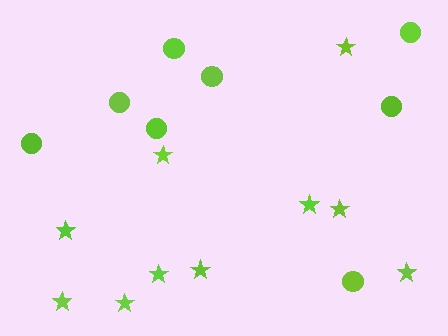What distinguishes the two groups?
There are 2 groups: one group of stars (10) and one group of circles (8).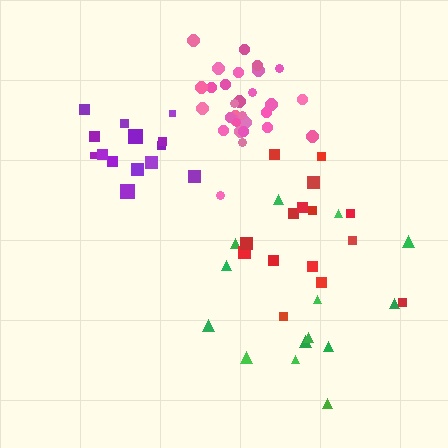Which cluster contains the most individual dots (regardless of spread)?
Pink (30).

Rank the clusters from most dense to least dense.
pink, purple, red, green.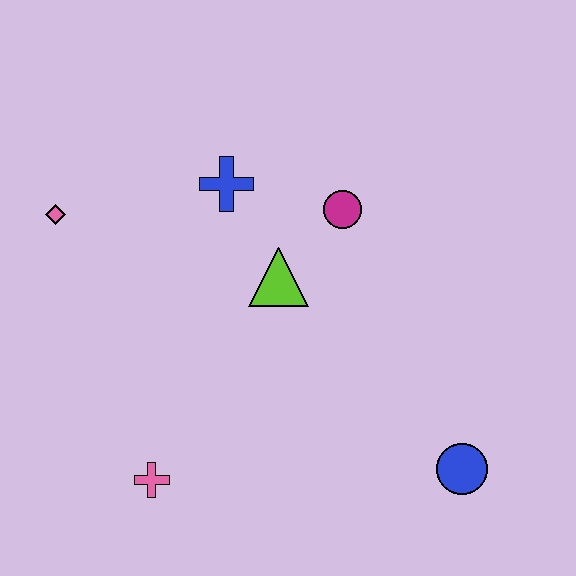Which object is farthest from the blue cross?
The blue circle is farthest from the blue cross.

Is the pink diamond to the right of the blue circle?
No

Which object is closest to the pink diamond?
The blue cross is closest to the pink diamond.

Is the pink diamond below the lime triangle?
No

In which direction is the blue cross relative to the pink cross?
The blue cross is above the pink cross.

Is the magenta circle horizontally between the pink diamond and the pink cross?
No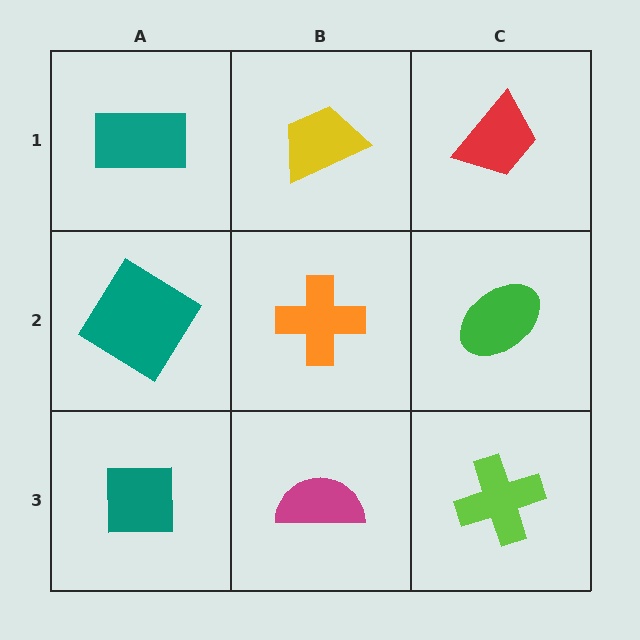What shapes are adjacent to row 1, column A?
A teal diamond (row 2, column A), a yellow trapezoid (row 1, column B).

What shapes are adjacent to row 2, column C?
A red trapezoid (row 1, column C), a lime cross (row 3, column C), an orange cross (row 2, column B).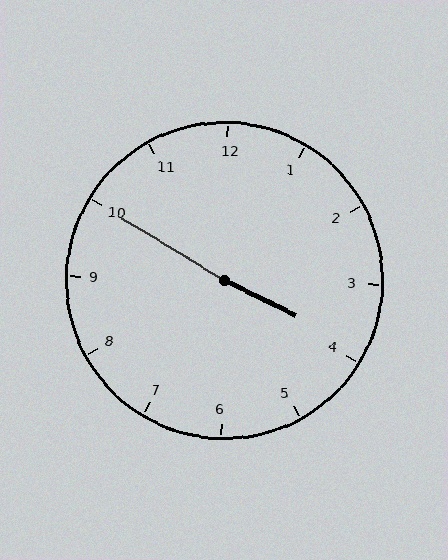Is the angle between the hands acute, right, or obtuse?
It is obtuse.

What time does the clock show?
3:50.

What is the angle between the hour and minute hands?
Approximately 175 degrees.